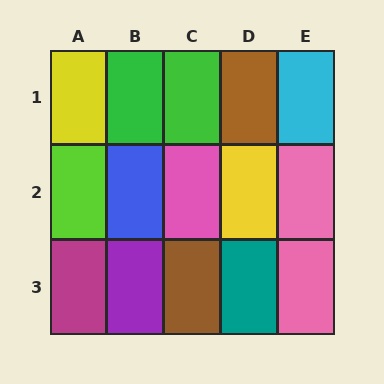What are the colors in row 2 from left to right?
Lime, blue, pink, yellow, pink.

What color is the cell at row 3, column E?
Pink.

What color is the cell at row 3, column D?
Teal.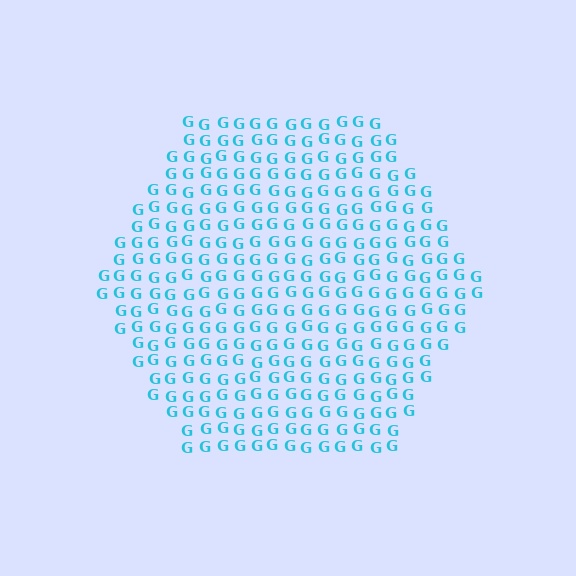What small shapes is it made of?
It is made of small letter G's.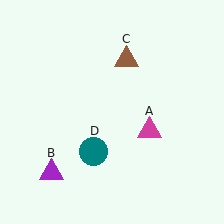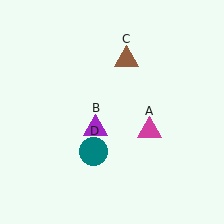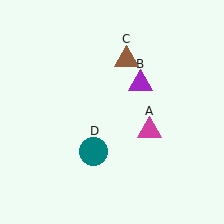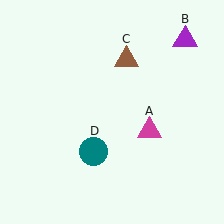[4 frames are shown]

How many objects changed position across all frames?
1 object changed position: purple triangle (object B).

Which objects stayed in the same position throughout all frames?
Magenta triangle (object A) and brown triangle (object C) and teal circle (object D) remained stationary.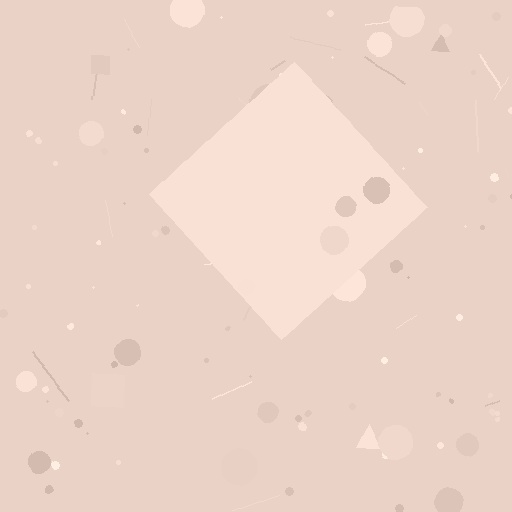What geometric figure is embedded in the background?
A diamond is embedded in the background.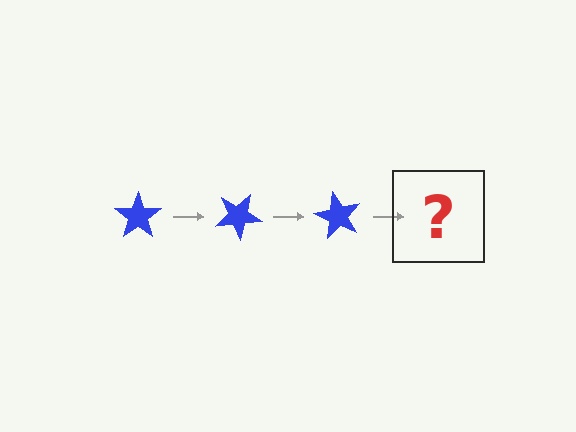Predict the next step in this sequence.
The next step is a blue star rotated 90 degrees.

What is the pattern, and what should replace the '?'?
The pattern is that the star rotates 30 degrees each step. The '?' should be a blue star rotated 90 degrees.